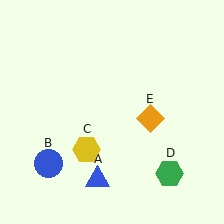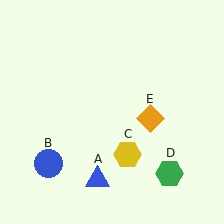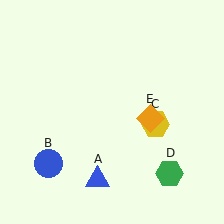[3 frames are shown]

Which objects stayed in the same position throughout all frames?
Blue triangle (object A) and blue circle (object B) and green hexagon (object D) and orange diamond (object E) remained stationary.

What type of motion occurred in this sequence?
The yellow hexagon (object C) rotated counterclockwise around the center of the scene.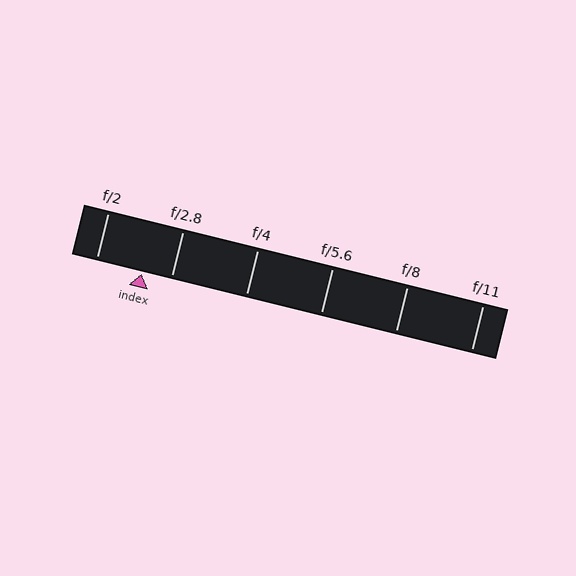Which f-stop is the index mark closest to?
The index mark is closest to f/2.8.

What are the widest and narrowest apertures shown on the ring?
The widest aperture shown is f/2 and the narrowest is f/11.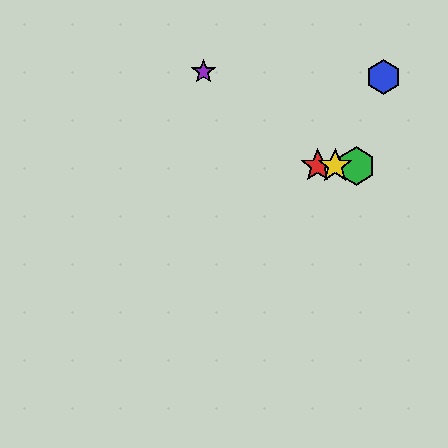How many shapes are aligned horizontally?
3 shapes (the red star, the green hexagon, the yellow star) are aligned horizontally.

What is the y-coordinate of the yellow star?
The yellow star is at y≈166.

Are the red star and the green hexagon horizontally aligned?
Yes, both are at y≈166.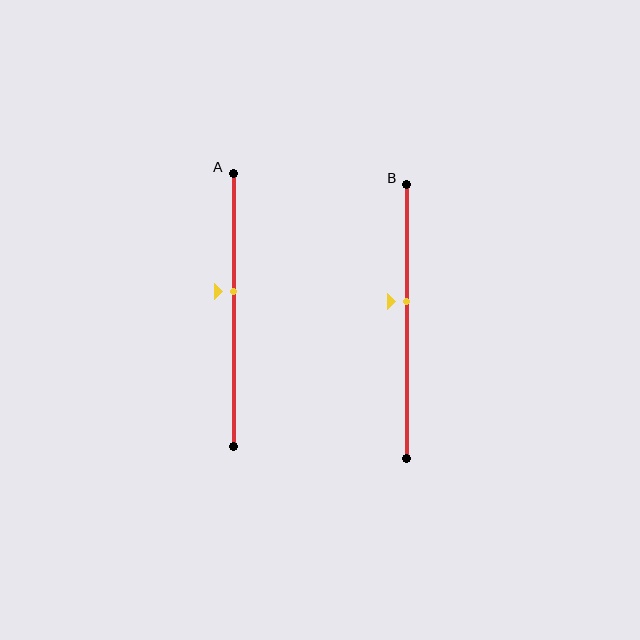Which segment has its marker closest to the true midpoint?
Segment A has its marker closest to the true midpoint.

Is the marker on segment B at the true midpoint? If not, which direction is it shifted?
No, the marker on segment B is shifted upward by about 8% of the segment length.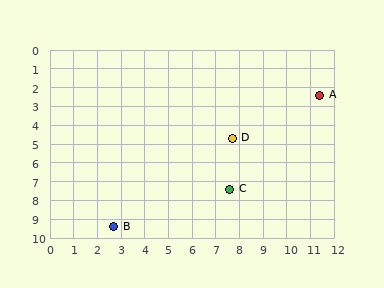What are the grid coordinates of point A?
Point A is at approximately (11.4, 2.4).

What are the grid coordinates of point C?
Point C is at approximately (7.6, 7.4).